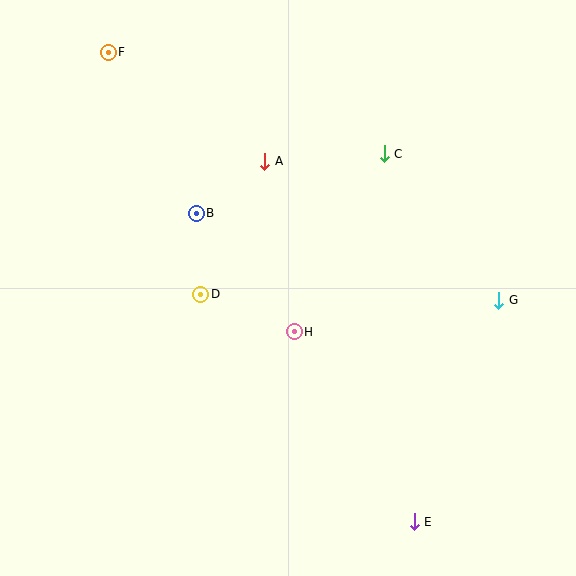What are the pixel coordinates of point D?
Point D is at (201, 294).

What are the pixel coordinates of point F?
Point F is at (108, 52).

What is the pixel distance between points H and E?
The distance between H and E is 225 pixels.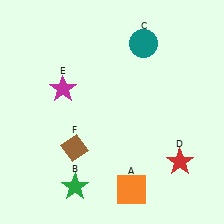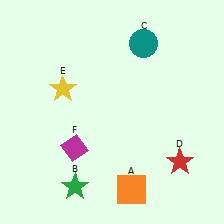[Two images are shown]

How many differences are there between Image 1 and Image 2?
There are 2 differences between the two images.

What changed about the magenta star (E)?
In Image 1, E is magenta. In Image 2, it changed to yellow.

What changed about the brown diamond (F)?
In Image 1, F is brown. In Image 2, it changed to magenta.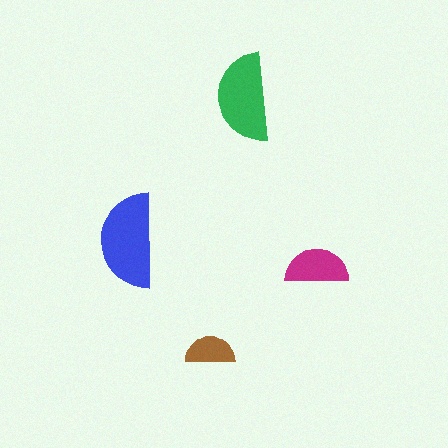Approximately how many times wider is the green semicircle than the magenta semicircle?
About 1.5 times wider.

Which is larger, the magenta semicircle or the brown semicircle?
The magenta one.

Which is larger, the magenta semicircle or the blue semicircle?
The blue one.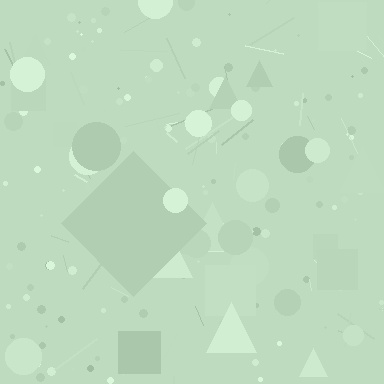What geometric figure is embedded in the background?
A diamond is embedded in the background.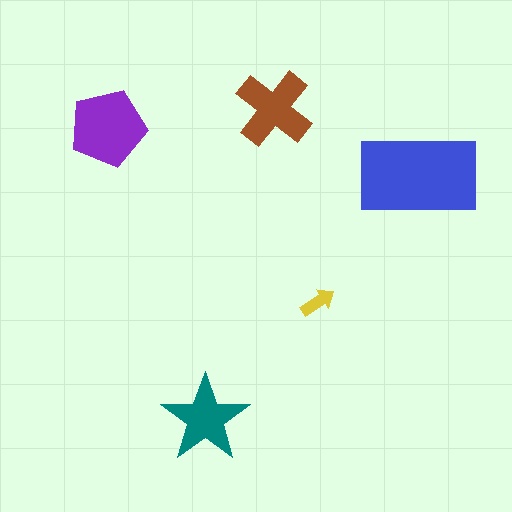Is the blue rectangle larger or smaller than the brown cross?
Larger.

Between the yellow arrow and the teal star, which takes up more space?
The teal star.